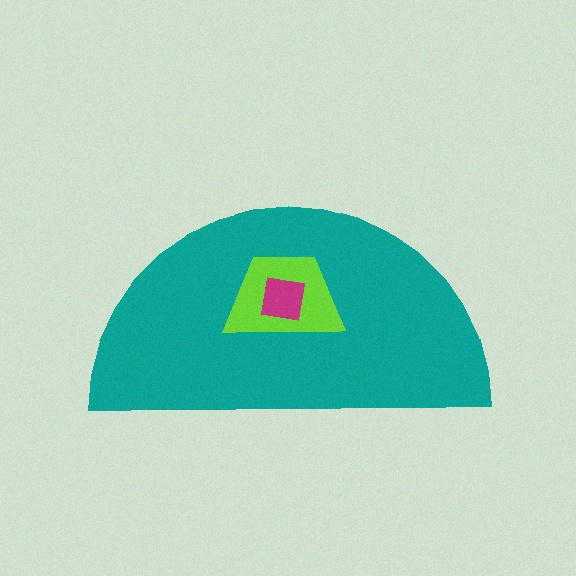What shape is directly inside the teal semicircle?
The lime trapezoid.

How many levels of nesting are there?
3.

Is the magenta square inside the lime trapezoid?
Yes.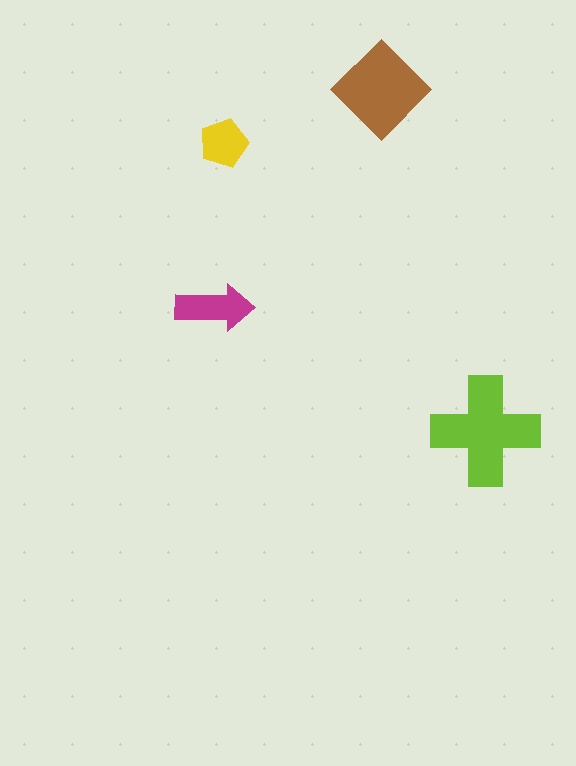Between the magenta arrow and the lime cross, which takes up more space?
The lime cross.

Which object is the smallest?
The yellow pentagon.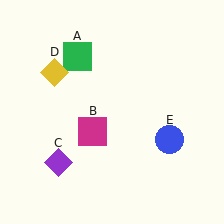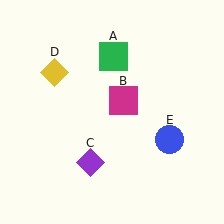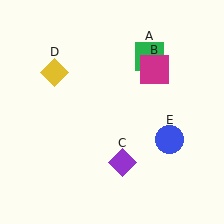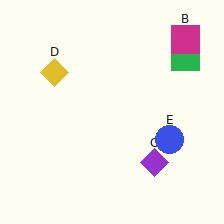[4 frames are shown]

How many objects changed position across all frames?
3 objects changed position: green square (object A), magenta square (object B), purple diamond (object C).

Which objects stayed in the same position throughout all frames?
Yellow diamond (object D) and blue circle (object E) remained stationary.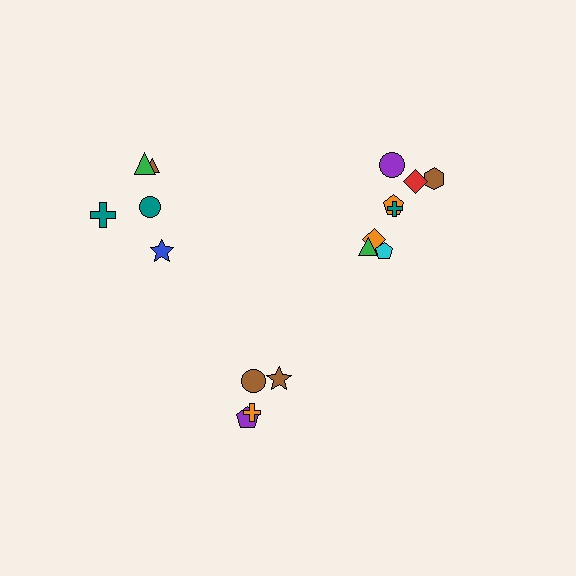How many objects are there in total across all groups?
There are 17 objects.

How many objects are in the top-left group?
There are 5 objects.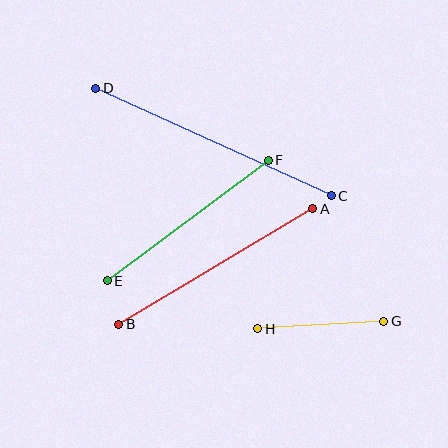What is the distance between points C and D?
The distance is approximately 259 pixels.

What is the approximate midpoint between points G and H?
The midpoint is at approximately (321, 325) pixels.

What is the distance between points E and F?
The distance is approximately 201 pixels.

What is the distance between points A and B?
The distance is approximately 226 pixels.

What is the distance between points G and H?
The distance is approximately 126 pixels.